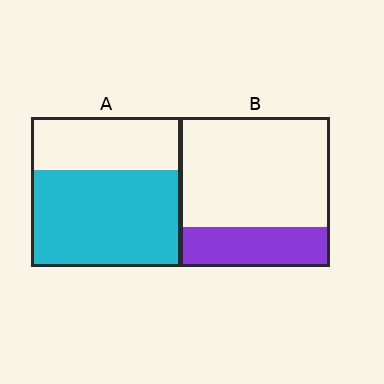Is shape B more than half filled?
No.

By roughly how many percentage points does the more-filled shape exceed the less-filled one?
By roughly 40 percentage points (A over B).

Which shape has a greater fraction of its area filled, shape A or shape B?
Shape A.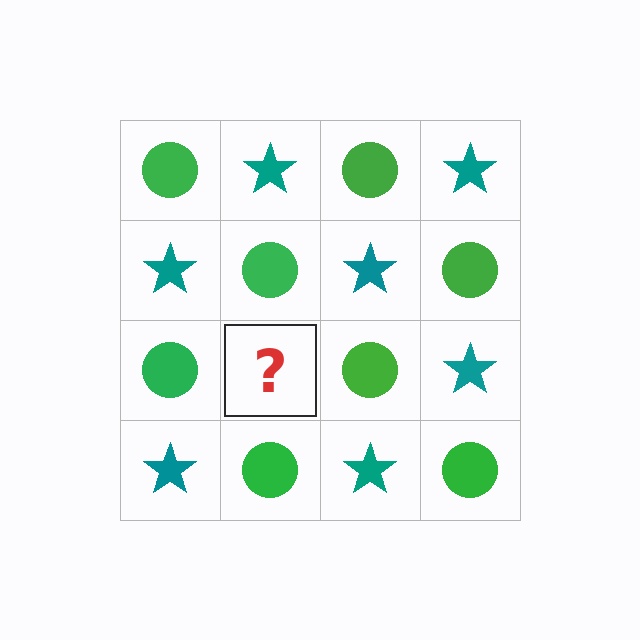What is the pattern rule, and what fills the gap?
The rule is that it alternates green circle and teal star in a checkerboard pattern. The gap should be filled with a teal star.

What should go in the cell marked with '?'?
The missing cell should contain a teal star.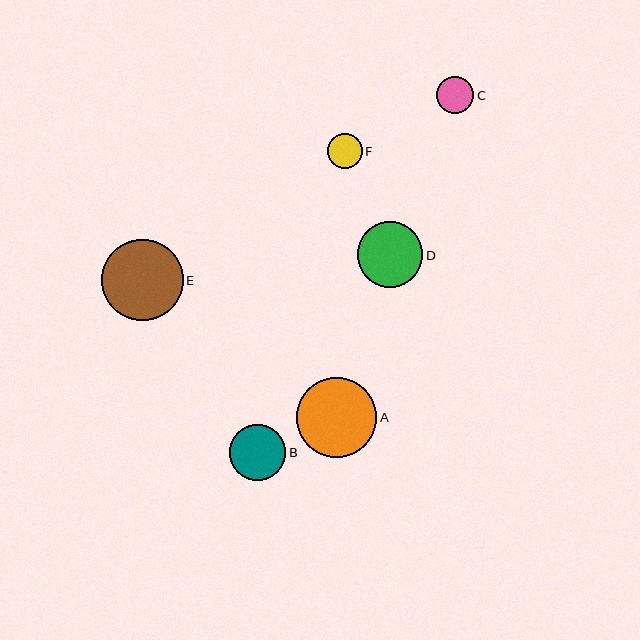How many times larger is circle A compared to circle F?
Circle A is approximately 2.3 times the size of circle F.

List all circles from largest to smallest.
From largest to smallest: E, A, D, B, C, F.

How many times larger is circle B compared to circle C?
Circle B is approximately 1.5 times the size of circle C.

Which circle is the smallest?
Circle F is the smallest with a size of approximately 34 pixels.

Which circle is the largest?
Circle E is the largest with a size of approximately 82 pixels.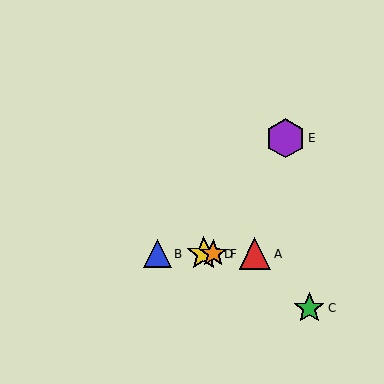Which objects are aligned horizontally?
Objects A, B, D, F are aligned horizontally.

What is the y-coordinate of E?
Object E is at y≈138.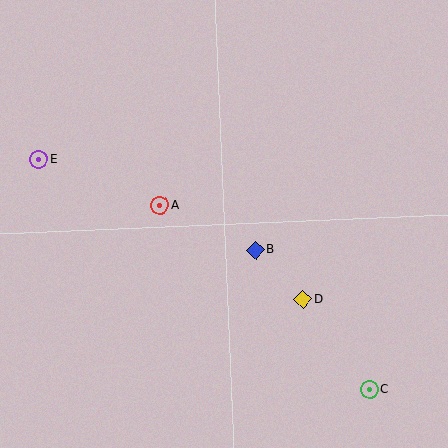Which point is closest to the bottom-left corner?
Point A is closest to the bottom-left corner.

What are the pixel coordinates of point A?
Point A is at (160, 206).